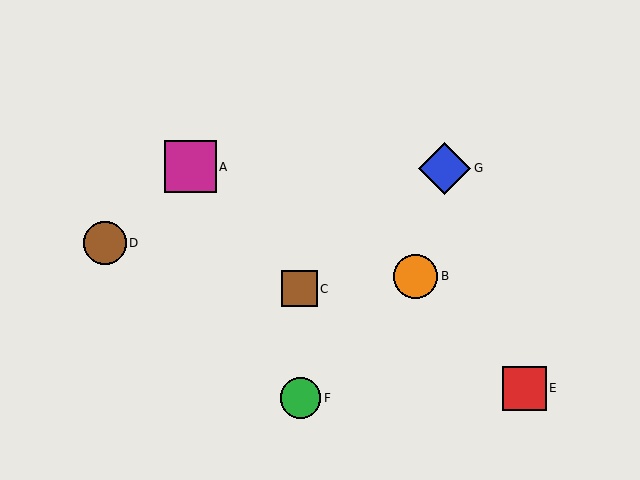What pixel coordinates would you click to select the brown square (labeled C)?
Click at (299, 289) to select the brown square C.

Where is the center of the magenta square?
The center of the magenta square is at (190, 167).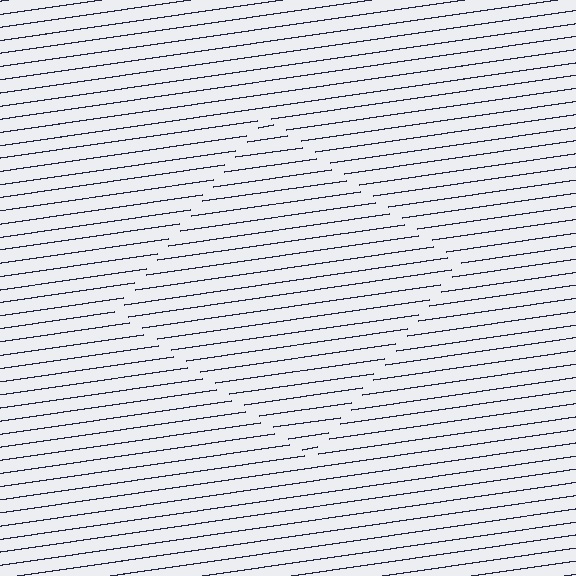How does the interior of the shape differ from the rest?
The interior of the shape contains the same grating, shifted by half a period — the contour is defined by the phase discontinuity where line-ends from the inner and outer gratings abut.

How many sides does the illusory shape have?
4 sides — the line-ends trace a square.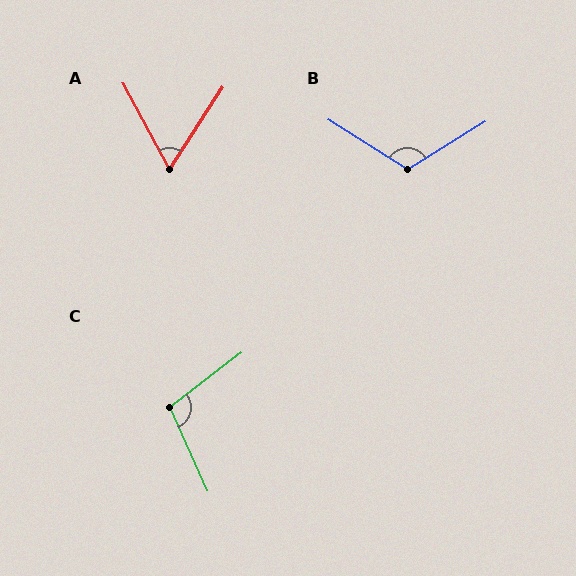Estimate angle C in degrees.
Approximately 103 degrees.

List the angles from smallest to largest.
A (61°), C (103°), B (116°).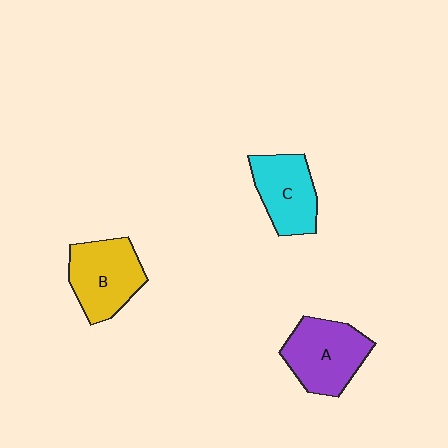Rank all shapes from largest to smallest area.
From largest to smallest: A (purple), B (yellow), C (cyan).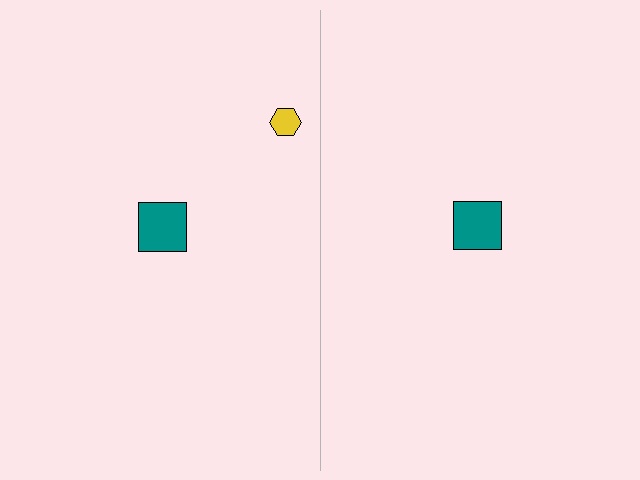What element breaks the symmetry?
A yellow hexagon is missing from the right side.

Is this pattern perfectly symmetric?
No, the pattern is not perfectly symmetric. A yellow hexagon is missing from the right side.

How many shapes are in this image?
There are 3 shapes in this image.